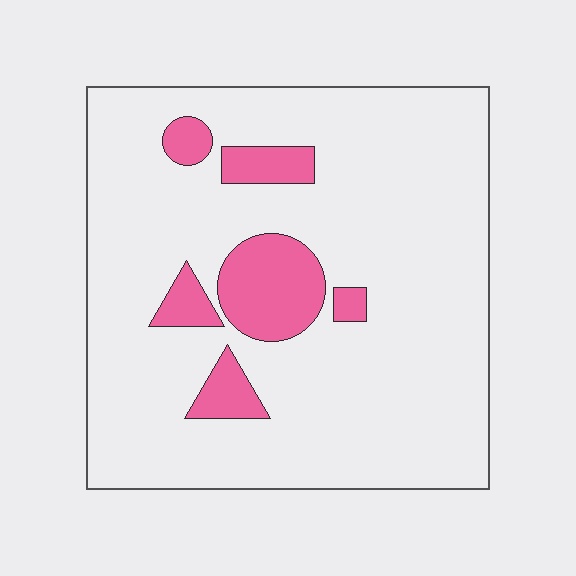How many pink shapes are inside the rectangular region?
6.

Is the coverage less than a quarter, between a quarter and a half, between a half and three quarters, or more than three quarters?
Less than a quarter.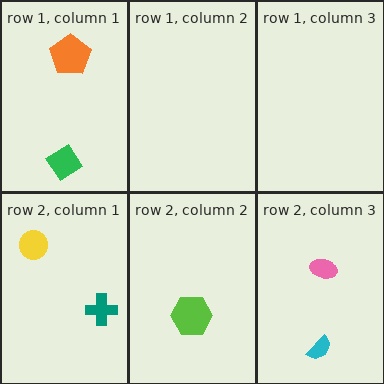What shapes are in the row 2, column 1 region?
The teal cross, the yellow circle.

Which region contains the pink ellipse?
The row 2, column 3 region.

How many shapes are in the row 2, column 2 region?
1.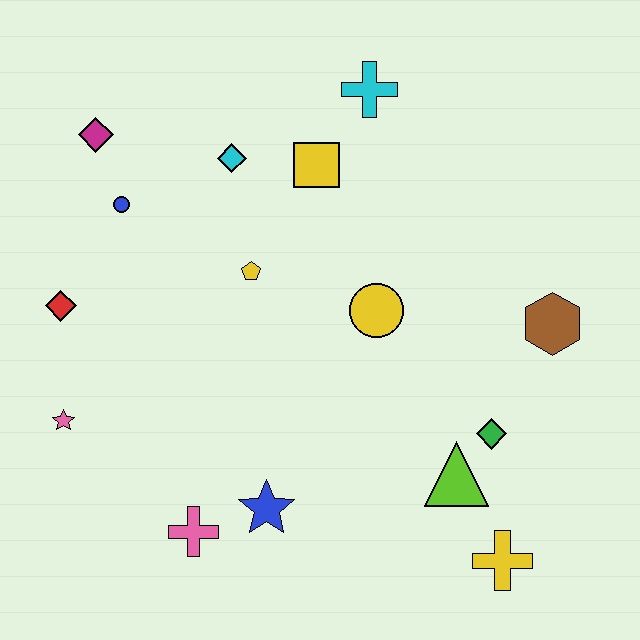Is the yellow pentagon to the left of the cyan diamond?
No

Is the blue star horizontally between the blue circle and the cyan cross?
Yes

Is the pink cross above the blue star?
No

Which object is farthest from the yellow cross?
The magenta diamond is farthest from the yellow cross.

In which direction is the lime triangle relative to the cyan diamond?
The lime triangle is below the cyan diamond.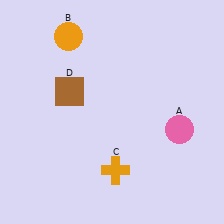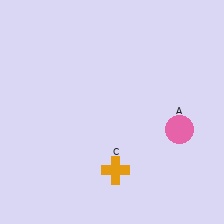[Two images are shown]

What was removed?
The brown square (D), the orange circle (B) were removed in Image 2.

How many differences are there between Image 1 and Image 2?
There are 2 differences between the two images.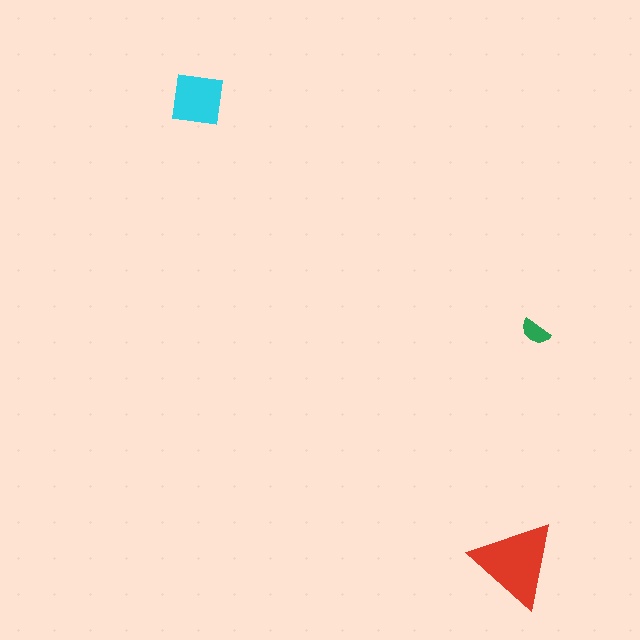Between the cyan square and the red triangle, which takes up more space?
The red triangle.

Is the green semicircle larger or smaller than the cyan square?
Smaller.